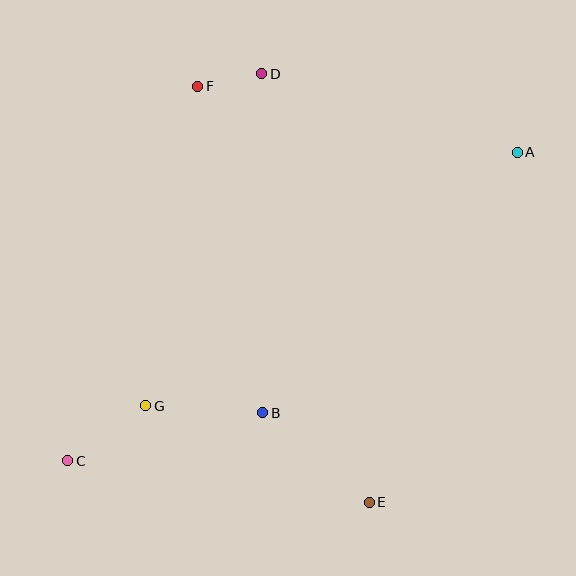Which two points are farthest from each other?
Points A and C are farthest from each other.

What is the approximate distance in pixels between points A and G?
The distance between A and G is approximately 450 pixels.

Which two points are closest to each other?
Points D and F are closest to each other.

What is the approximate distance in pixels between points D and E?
The distance between D and E is approximately 442 pixels.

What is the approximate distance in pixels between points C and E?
The distance between C and E is approximately 304 pixels.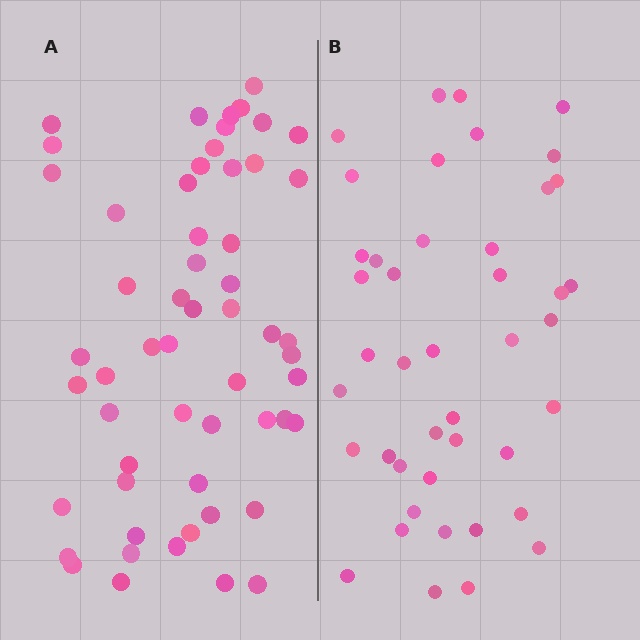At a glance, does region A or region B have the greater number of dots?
Region A (the left region) has more dots.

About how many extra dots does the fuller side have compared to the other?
Region A has approximately 15 more dots than region B.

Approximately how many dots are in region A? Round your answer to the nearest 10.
About 60 dots. (The exact count is 56, which rounds to 60.)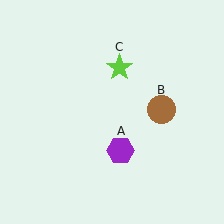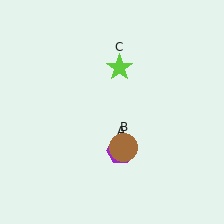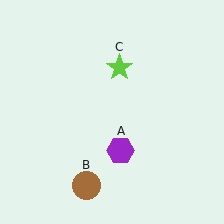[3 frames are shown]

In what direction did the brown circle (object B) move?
The brown circle (object B) moved down and to the left.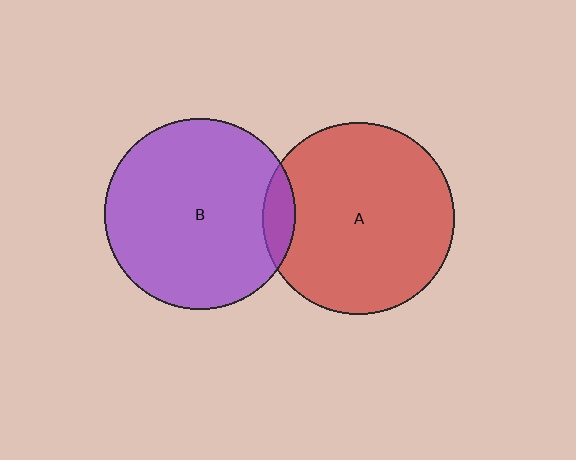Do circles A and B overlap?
Yes.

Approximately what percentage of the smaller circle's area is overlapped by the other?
Approximately 10%.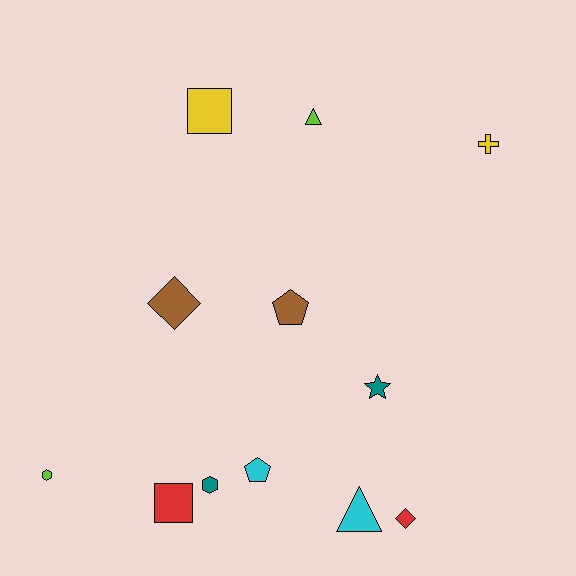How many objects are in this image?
There are 12 objects.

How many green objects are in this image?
There are no green objects.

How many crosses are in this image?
There is 1 cross.